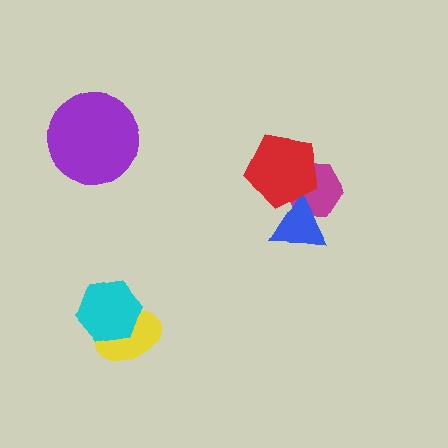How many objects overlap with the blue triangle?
2 objects overlap with the blue triangle.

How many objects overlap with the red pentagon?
2 objects overlap with the red pentagon.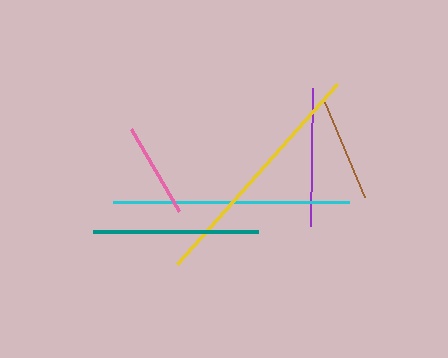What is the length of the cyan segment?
The cyan segment is approximately 236 pixels long.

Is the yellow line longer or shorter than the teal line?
The yellow line is longer than the teal line.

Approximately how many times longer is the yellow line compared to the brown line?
The yellow line is approximately 2.4 times the length of the brown line.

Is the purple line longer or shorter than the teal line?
The teal line is longer than the purple line.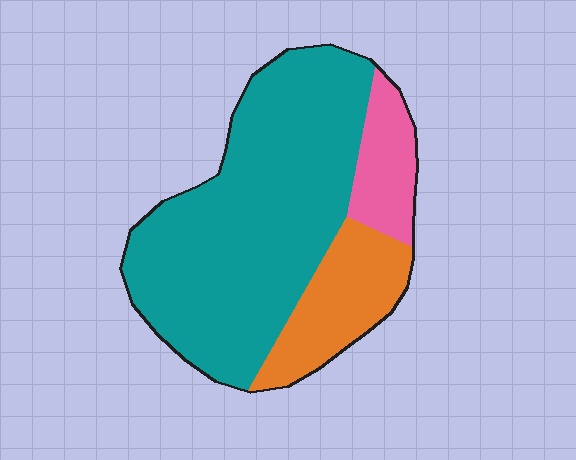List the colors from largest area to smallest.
From largest to smallest: teal, orange, pink.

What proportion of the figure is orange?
Orange covers about 20% of the figure.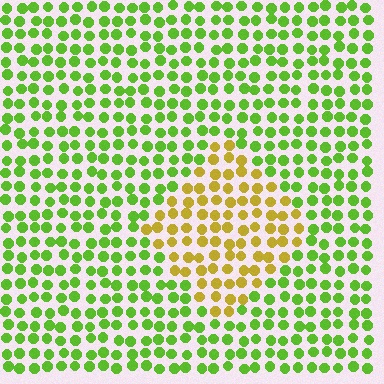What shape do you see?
I see a diamond.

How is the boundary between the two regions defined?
The boundary is defined purely by a slight shift in hue (about 49 degrees). Spacing, size, and orientation are identical on both sides.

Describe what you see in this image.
The image is filled with small lime elements in a uniform arrangement. A diamond-shaped region is visible where the elements are tinted to a slightly different hue, forming a subtle color boundary.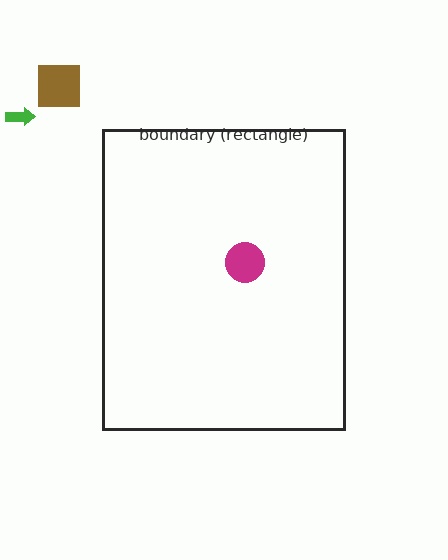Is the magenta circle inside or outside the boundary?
Inside.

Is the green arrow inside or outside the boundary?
Outside.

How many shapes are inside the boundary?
1 inside, 2 outside.